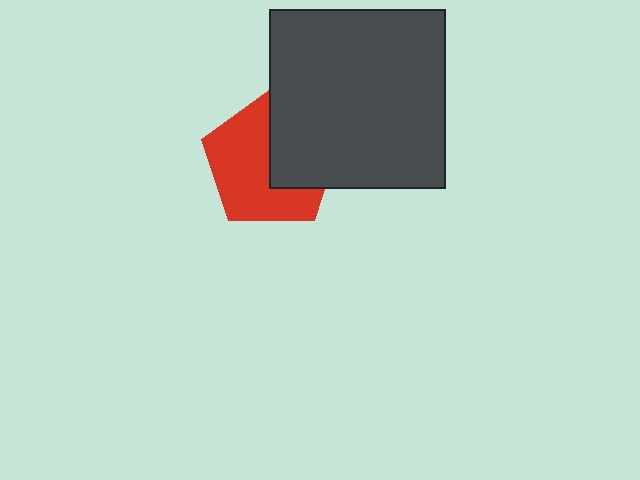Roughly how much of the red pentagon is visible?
About half of it is visible (roughly 61%).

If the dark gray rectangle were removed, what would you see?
You would see the complete red pentagon.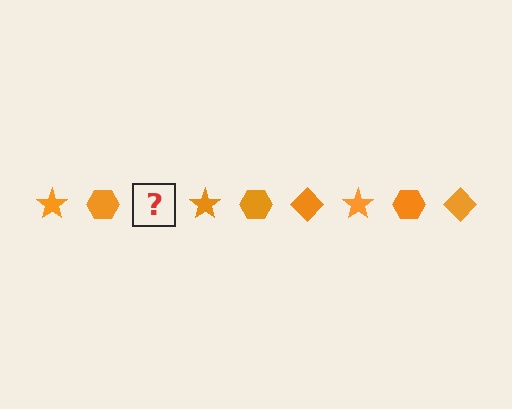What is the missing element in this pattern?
The missing element is an orange diamond.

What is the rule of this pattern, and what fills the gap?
The rule is that the pattern cycles through star, hexagon, diamond shapes in orange. The gap should be filled with an orange diamond.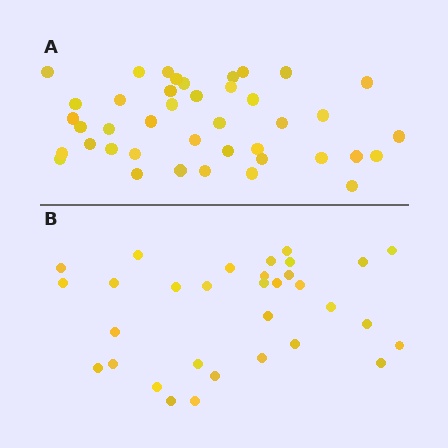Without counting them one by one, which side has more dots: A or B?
Region A (the top region) has more dots.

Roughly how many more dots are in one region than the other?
Region A has roughly 8 or so more dots than region B.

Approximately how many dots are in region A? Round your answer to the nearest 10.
About 40 dots. (The exact count is 41, which rounds to 40.)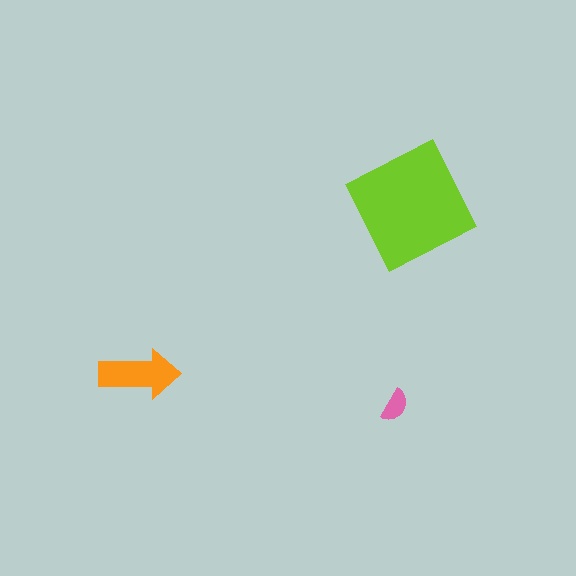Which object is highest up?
The lime square is topmost.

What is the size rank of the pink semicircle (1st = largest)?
3rd.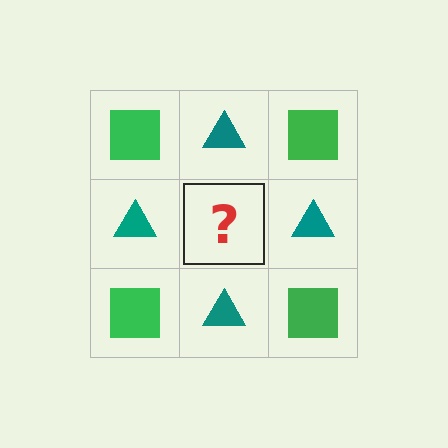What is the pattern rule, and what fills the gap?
The rule is that it alternates green square and teal triangle in a checkerboard pattern. The gap should be filled with a green square.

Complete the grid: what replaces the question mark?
The question mark should be replaced with a green square.